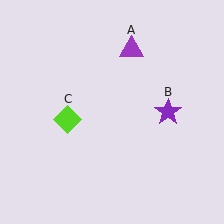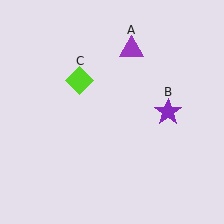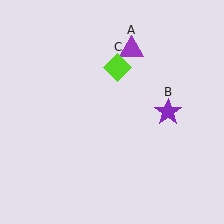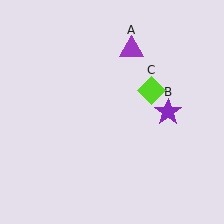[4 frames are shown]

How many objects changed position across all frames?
1 object changed position: lime diamond (object C).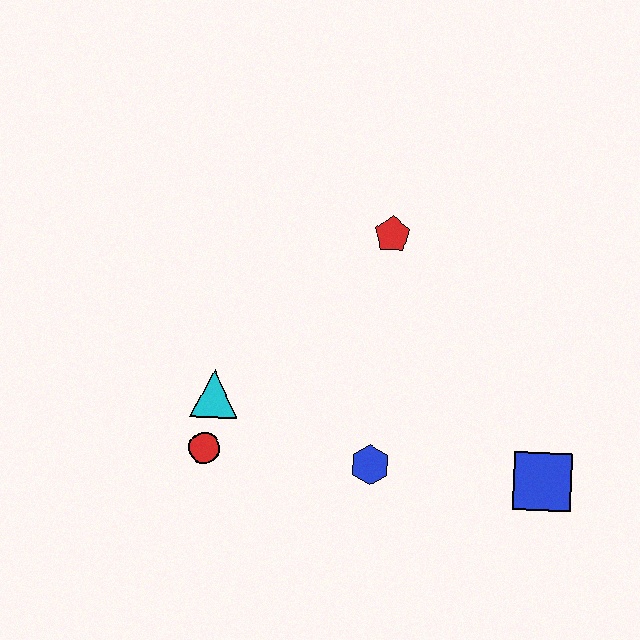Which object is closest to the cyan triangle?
The red circle is closest to the cyan triangle.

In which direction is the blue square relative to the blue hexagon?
The blue square is to the right of the blue hexagon.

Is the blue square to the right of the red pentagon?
Yes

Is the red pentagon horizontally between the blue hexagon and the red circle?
No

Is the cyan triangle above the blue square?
Yes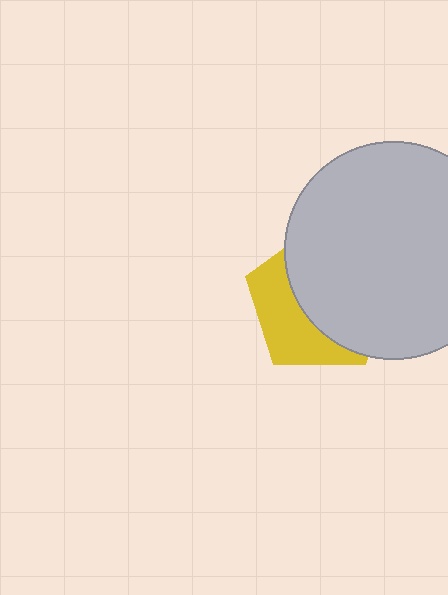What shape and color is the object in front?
The object in front is a light gray circle.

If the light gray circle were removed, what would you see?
You would see the complete yellow pentagon.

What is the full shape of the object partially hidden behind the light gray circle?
The partially hidden object is a yellow pentagon.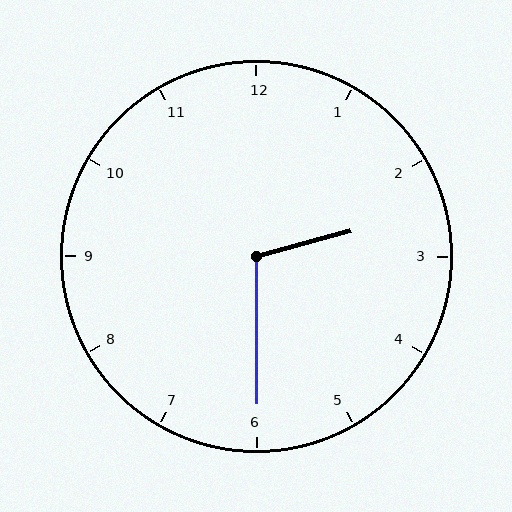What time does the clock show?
2:30.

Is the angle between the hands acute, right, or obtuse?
It is obtuse.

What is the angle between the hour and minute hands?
Approximately 105 degrees.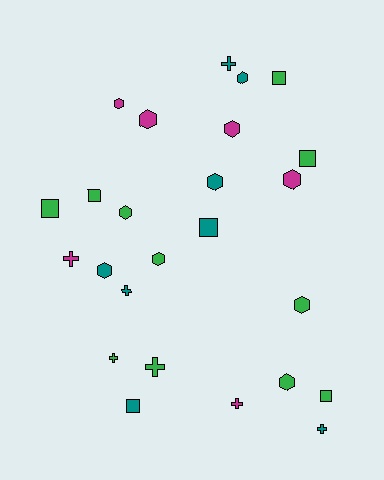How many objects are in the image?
There are 25 objects.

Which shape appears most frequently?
Hexagon, with 11 objects.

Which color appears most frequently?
Green, with 11 objects.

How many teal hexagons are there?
There are 3 teal hexagons.